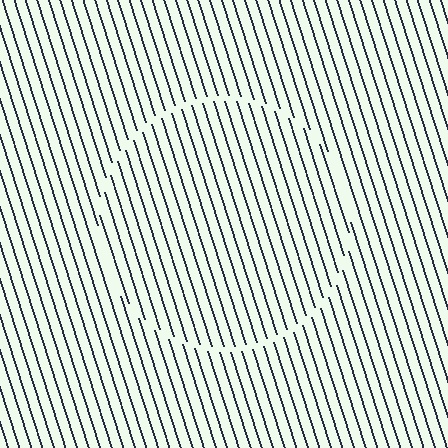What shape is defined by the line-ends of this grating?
An illusory circle. The interior of the shape contains the same grating, shifted by half a period — the contour is defined by the phase discontinuity where line-ends from the inner and outer gratings abut.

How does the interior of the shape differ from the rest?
The interior of the shape contains the same grating, shifted by half a period — the contour is defined by the phase discontinuity where line-ends from the inner and outer gratings abut.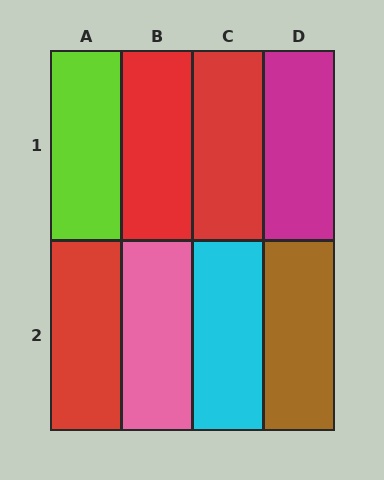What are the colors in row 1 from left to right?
Lime, red, red, magenta.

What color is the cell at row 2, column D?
Brown.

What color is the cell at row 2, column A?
Red.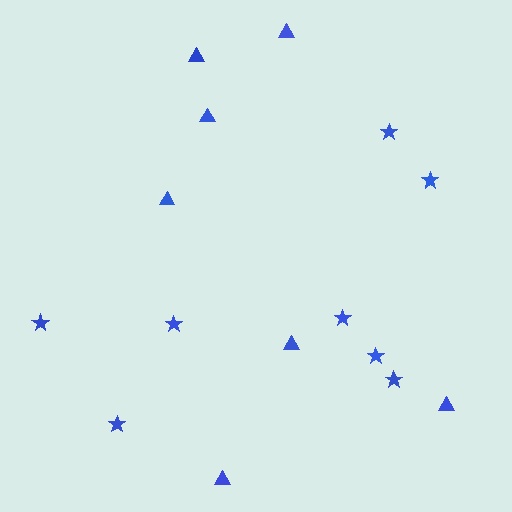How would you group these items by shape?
There are 2 groups: one group of triangles (7) and one group of stars (8).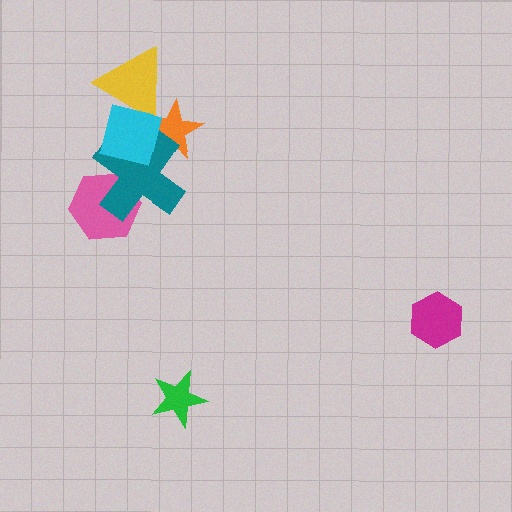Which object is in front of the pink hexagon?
The teal cross is in front of the pink hexagon.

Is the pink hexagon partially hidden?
Yes, it is partially covered by another shape.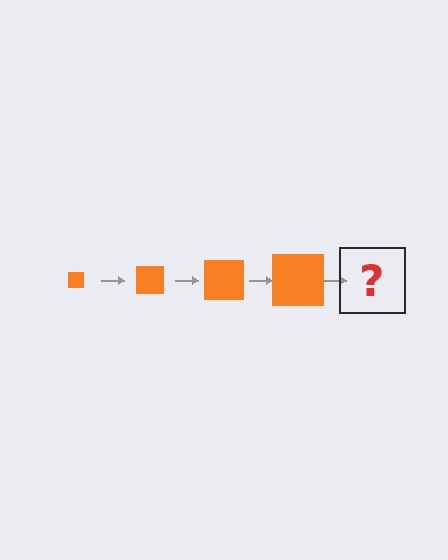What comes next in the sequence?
The next element should be an orange square, larger than the previous one.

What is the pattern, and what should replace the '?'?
The pattern is that the square gets progressively larger each step. The '?' should be an orange square, larger than the previous one.